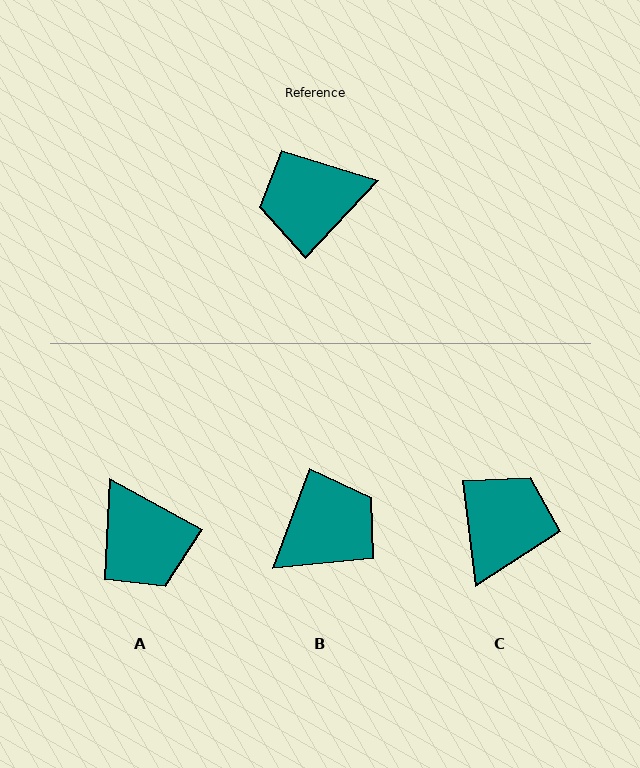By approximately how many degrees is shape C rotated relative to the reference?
Approximately 130 degrees clockwise.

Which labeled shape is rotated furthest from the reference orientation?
B, about 157 degrees away.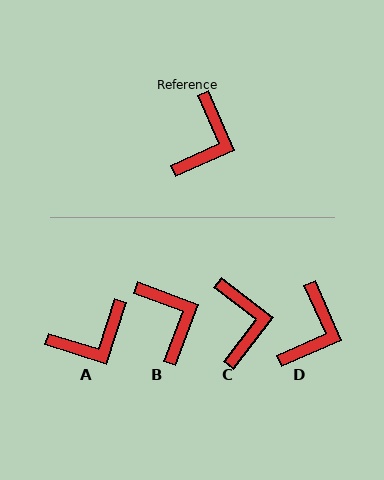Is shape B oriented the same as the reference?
No, it is off by about 45 degrees.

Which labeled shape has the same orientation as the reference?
D.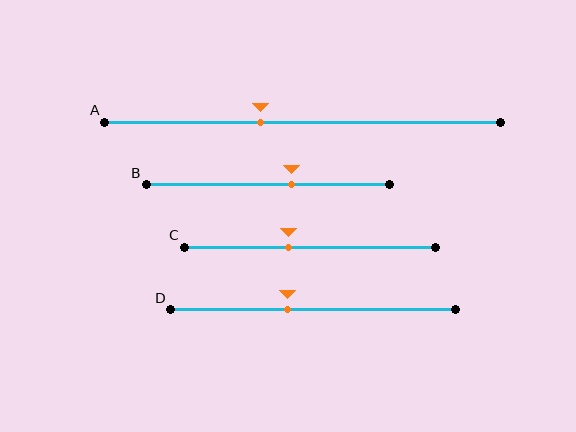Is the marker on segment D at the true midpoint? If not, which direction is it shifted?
No, the marker on segment D is shifted to the left by about 9% of the segment length.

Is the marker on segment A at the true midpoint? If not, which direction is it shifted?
No, the marker on segment A is shifted to the left by about 11% of the segment length.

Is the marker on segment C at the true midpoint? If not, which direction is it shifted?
No, the marker on segment C is shifted to the left by about 9% of the segment length.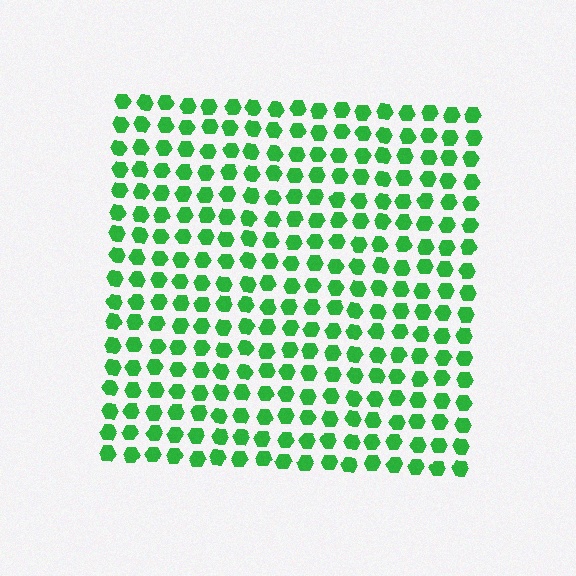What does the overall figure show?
The overall figure shows a square.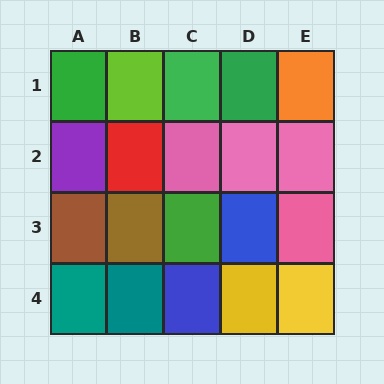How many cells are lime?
1 cell is lime.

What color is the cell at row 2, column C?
Pink.